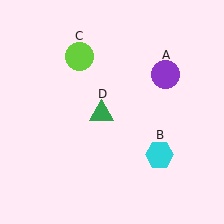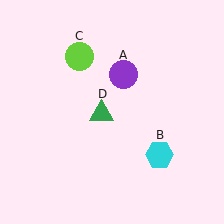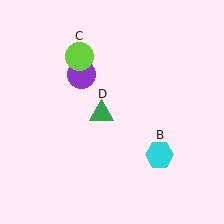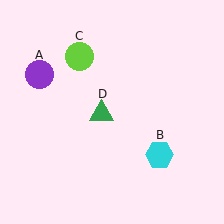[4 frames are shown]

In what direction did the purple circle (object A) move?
The purple circle (object A) moved left.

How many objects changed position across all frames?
1 object changed position: purple circle (object A).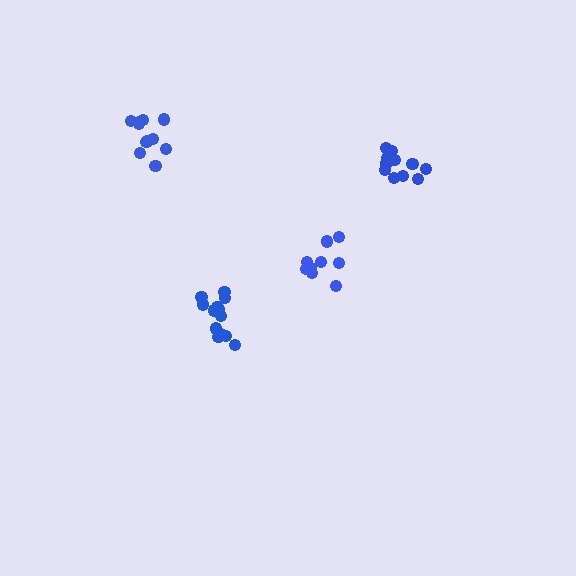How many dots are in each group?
Group 1: 13 dots, Group 2: 12 dots, Group 3: 9 dots, Group 4: 11 dots (45 total).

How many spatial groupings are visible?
There are 4 spatial groupings.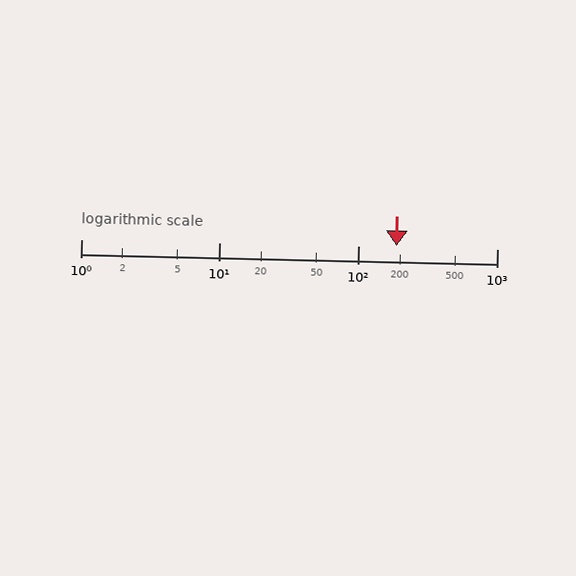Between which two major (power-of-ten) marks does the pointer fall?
The pointer is between 100 and 1000.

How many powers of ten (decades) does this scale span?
The scale spans 3 decades, from 1 to 1000.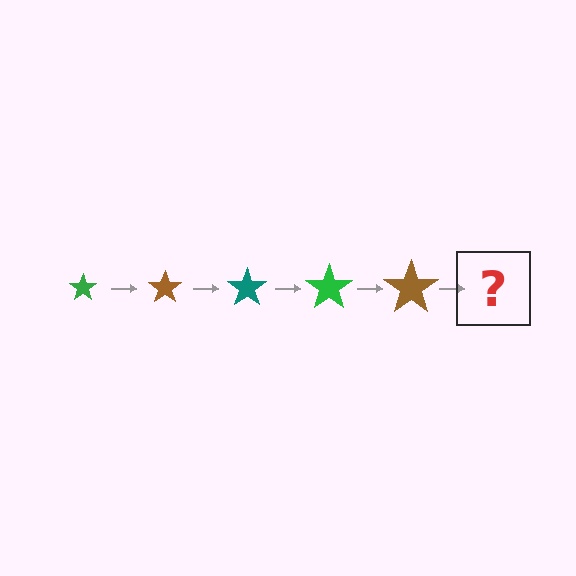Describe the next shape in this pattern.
It should be a teal star, larger than the previous one.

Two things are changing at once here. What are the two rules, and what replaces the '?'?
The two rules are that the star grows larger each step and the color cycles through green, brown, and teal. The '?' should be a teal star, larger than the previous one.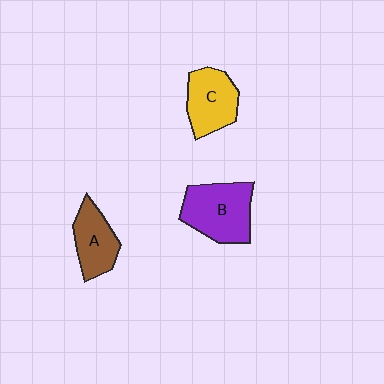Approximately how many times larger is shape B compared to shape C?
Approximately 1.3 times.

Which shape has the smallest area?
Shape A (brown).